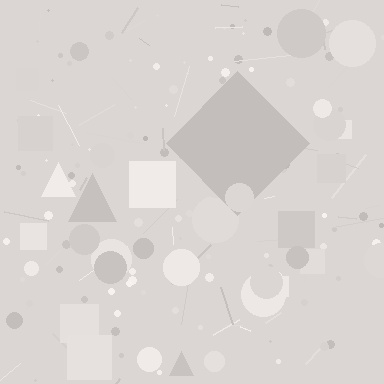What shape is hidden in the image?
A diamond is hidden in the image.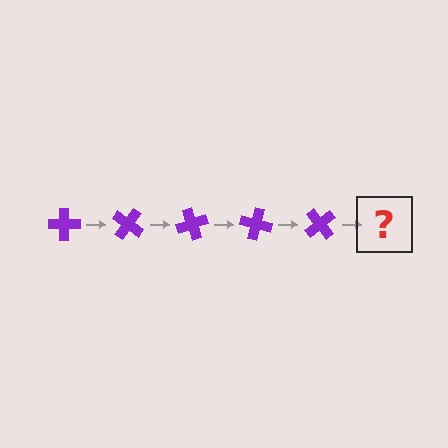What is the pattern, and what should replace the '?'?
The pattern is that the cross rotates 35 degrees each step. The '?' should be a purple cross rotated 175 degrees.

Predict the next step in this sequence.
The next step is a purple cross rotated 175 degrees.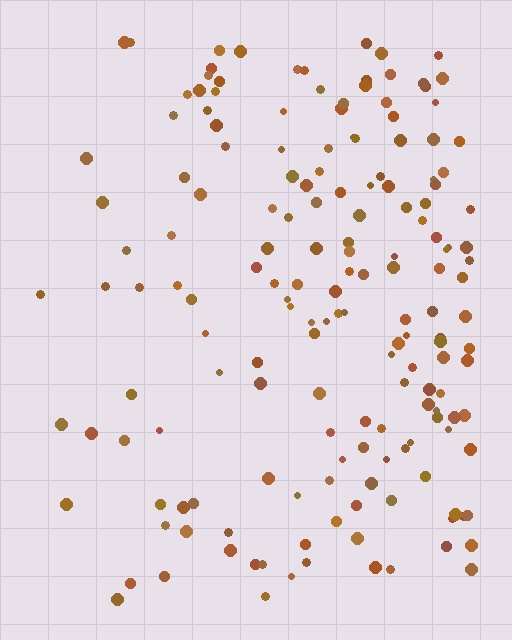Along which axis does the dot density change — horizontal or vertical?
Horizontal.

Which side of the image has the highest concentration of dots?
The right.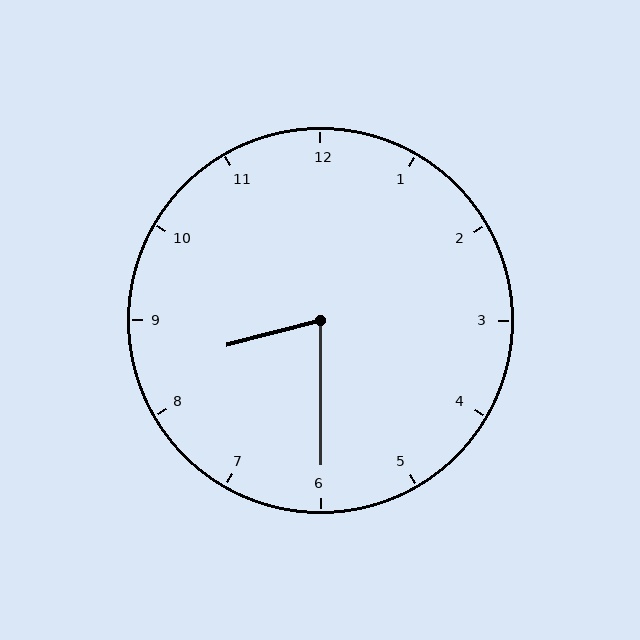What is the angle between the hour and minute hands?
Approximately 75 degrees.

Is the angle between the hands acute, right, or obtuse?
It is acute.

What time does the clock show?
8:30.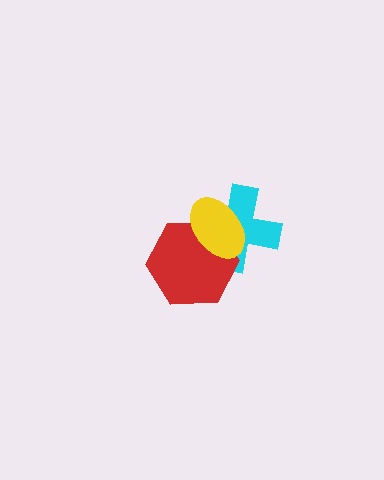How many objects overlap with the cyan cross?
2 objects overlap with the cyan cross.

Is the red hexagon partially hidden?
Yes, it is partially covered by another shape.